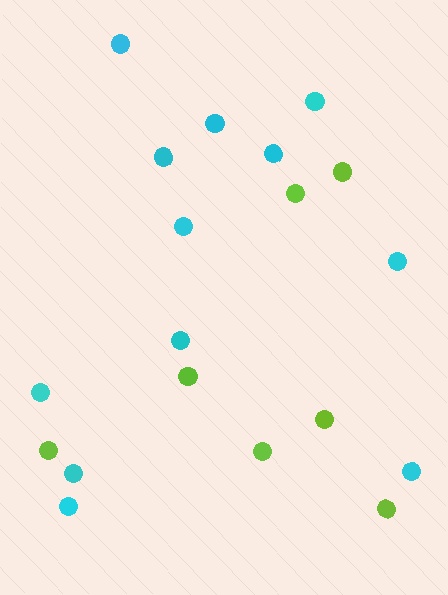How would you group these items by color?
There are 2 groups: one group of cyan circles (12) and one group of lime circles (7).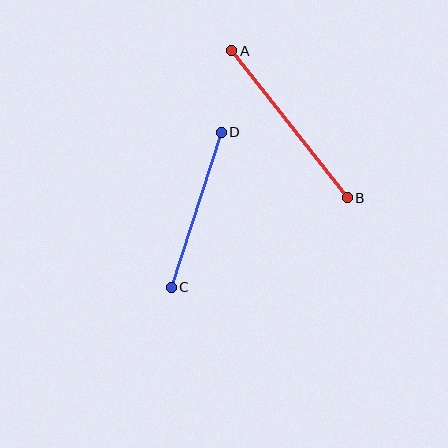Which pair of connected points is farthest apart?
Points A and B are farthest apart.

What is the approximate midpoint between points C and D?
The midpoint is at approximately (196, 210) pixels.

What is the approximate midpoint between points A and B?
The midpoint is at approximately (289, 124) pixels.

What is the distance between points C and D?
The distance is approximately 163 pixels.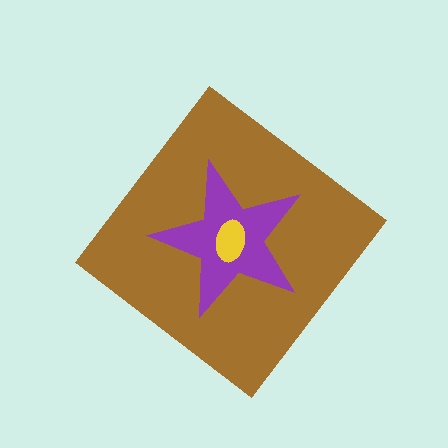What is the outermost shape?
The brown diamond.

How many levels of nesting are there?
3.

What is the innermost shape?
The yellow ellipse.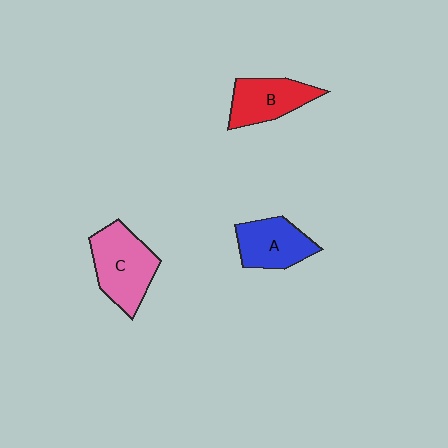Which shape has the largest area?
Shape C (pink).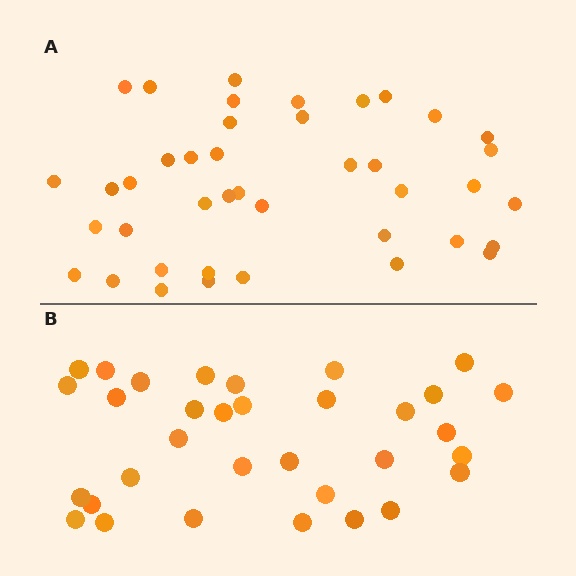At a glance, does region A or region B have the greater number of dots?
Region A (the top region) has more dots.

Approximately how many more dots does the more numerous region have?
Region A has roughly 8 or so more dots than region B.